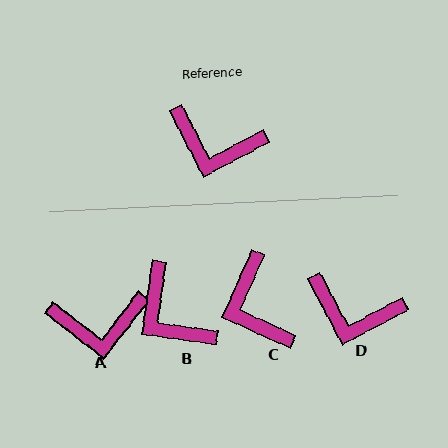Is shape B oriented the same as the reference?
No, it is off by about 35 degrees.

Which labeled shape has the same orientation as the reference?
D.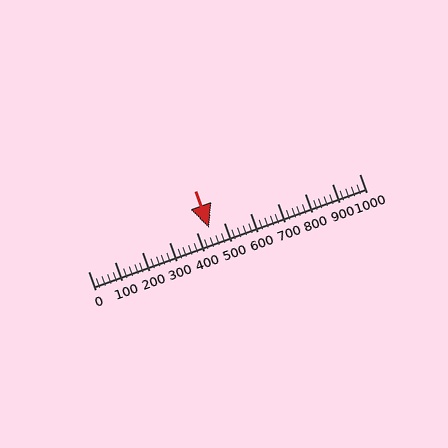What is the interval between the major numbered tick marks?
The major tick marks are spaced 100 units apart.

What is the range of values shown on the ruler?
The ruler shows values from 0 to 1000.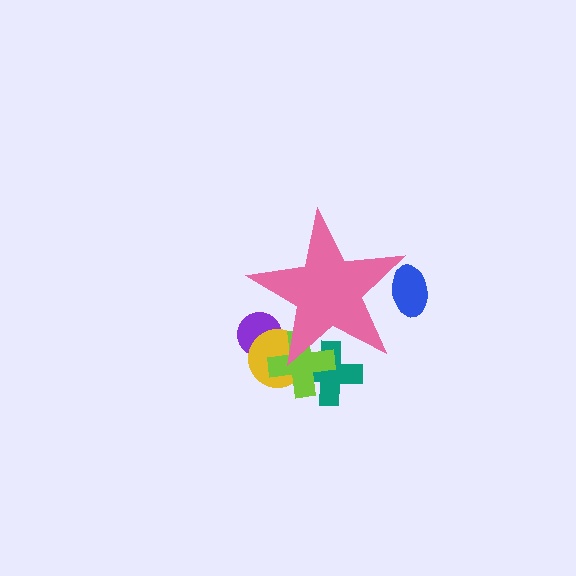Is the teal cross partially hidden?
Yes, the teal cross is partially hidden behind the pink star.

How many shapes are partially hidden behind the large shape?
5 shapes are partially hidden.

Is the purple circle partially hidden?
Yes, the purple circle is partially hidden behind the pink star.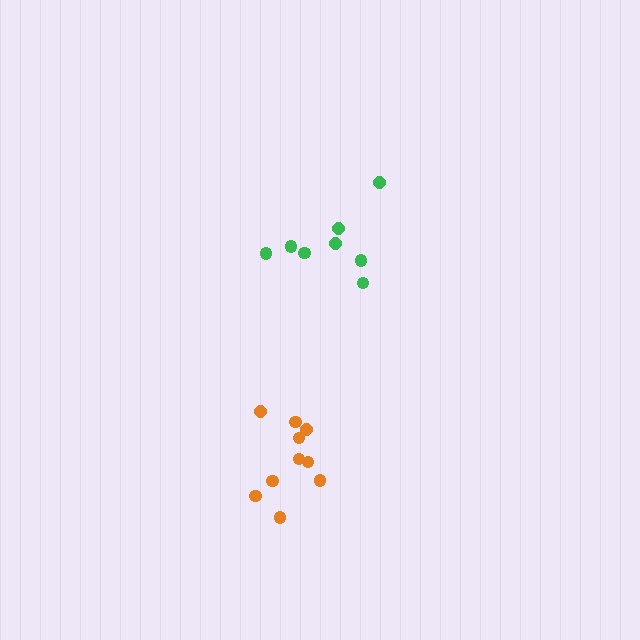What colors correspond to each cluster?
The clusters are colored: green, orange.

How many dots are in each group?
Group 1: 8 dots, Group 2: 10 dots (18 total).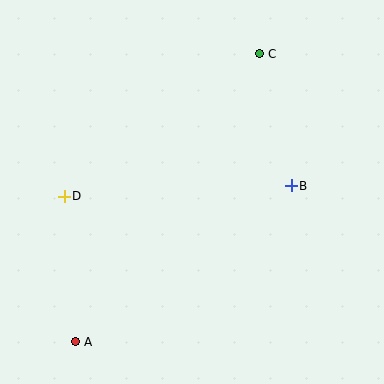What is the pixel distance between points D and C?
The distance between D and C is 242 pixels.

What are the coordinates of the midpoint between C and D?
The midpoint between C and D is at (162, 125).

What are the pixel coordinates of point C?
Point C is at (260, 54).